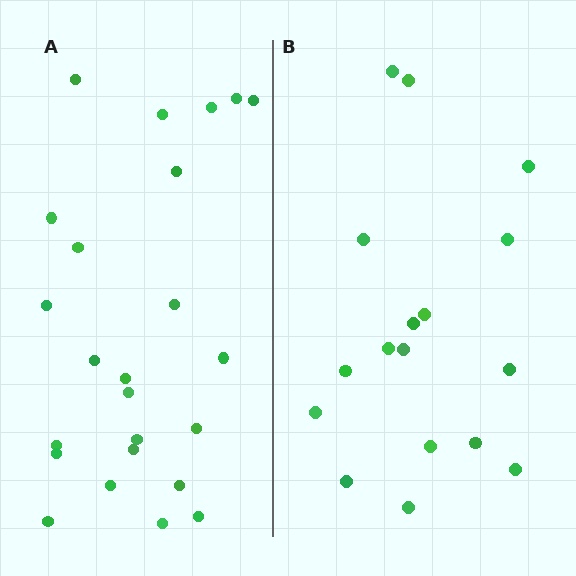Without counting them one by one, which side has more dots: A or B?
Region A (the left region) has more dots.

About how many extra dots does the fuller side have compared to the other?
Region A has roughly 8 or so more dots than region B.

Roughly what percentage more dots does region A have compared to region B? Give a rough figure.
About 40% more.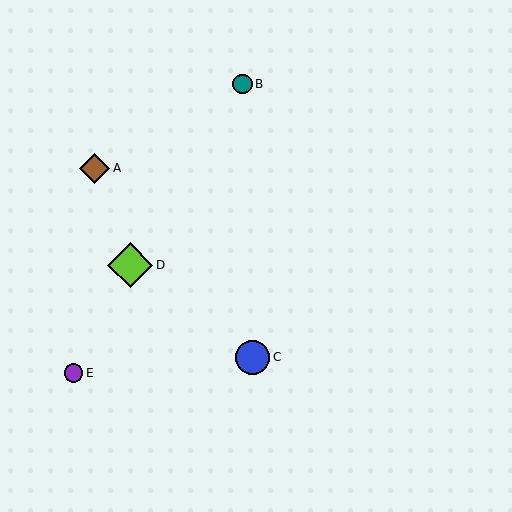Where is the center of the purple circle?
The center of the purple circle is at (74, 373).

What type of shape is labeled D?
Shape D is a lime diamond.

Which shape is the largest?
The lime diamond (labeled D) is the largest.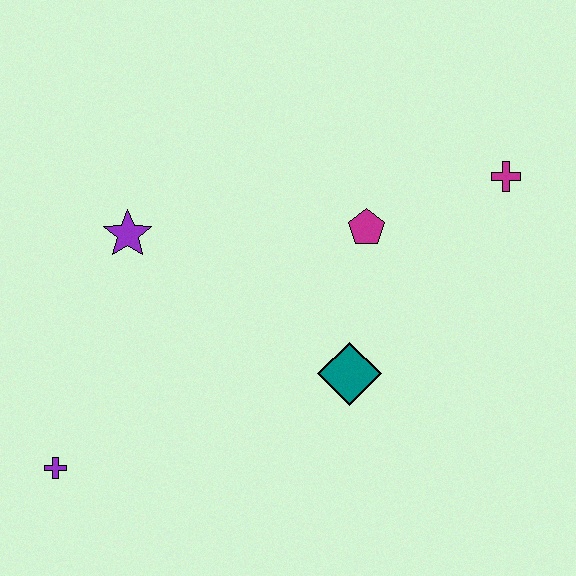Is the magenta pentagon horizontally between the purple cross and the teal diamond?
No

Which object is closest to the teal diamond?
The magenta pentagon is closest to the teal diamond.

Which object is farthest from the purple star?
The magenta cross is farthest from the purple star.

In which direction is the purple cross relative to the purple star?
The purple cross is below the purple star.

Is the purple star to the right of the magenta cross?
No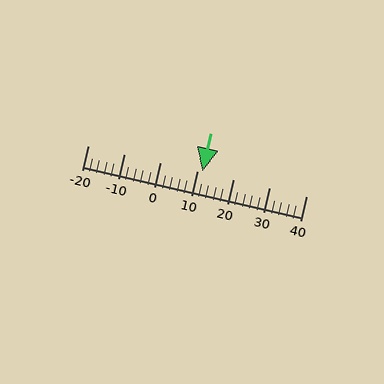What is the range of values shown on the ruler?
The ruler shows values from -20 to 40.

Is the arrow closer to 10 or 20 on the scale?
The arrow is closer to 10.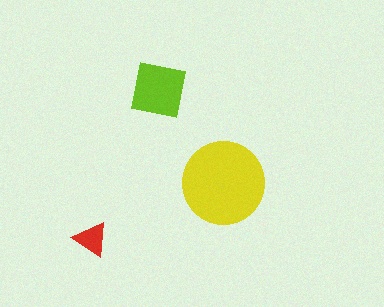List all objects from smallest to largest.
The red triangle, the lime square, the yellow circle.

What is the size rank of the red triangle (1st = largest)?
3rd.